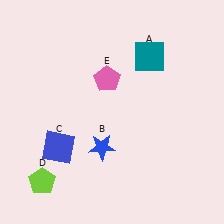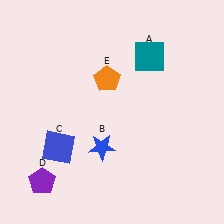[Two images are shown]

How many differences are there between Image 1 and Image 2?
There are 2 differences between the two images.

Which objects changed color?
D changed from lime to purple. E changed from pink to orange.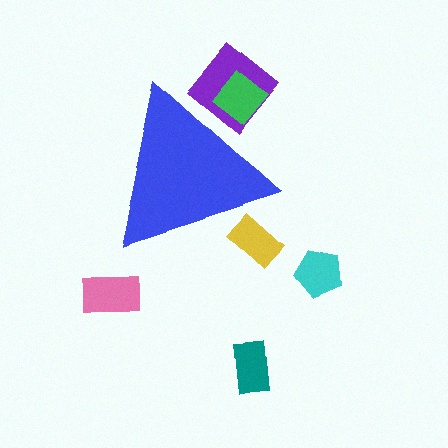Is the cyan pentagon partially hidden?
No, the cyan pentagon is fully visible.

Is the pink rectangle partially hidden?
No, the pink rectangle is fully visible.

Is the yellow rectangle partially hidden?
Yes, the yellow rectangle is partially hidden behind the blue triangle.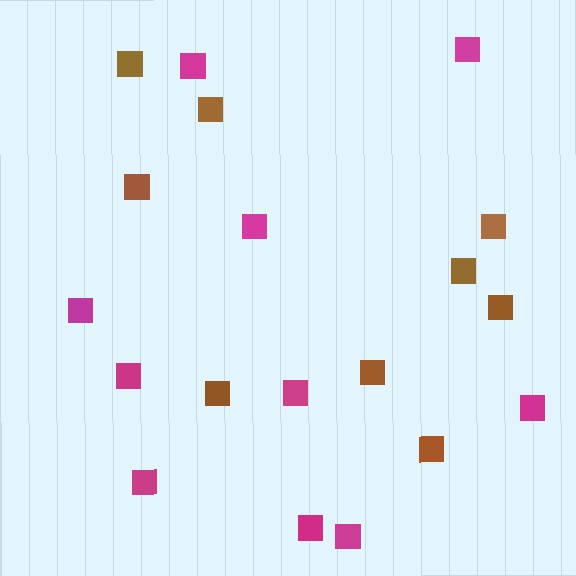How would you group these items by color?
There are 2 groups: one group of magenta squares (10) and one group of brown squares (9).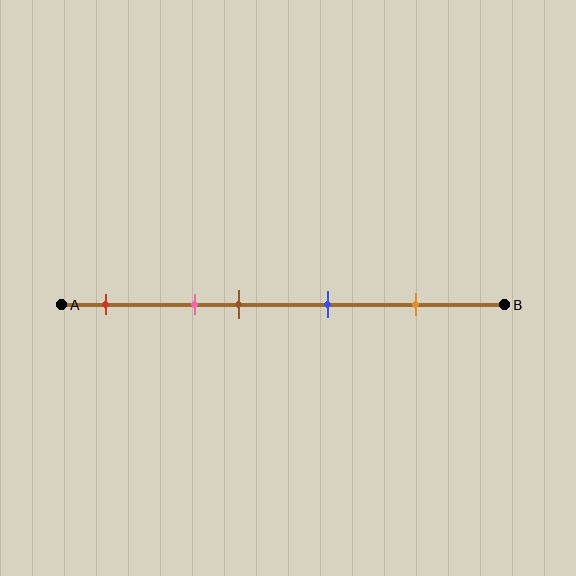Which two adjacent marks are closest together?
The pink and brown marks are the closest adjacent pair.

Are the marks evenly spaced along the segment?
No, the marks are not evenly spaced.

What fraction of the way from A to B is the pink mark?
The pink mark is approximately 30% (0.3) of the way from A to B.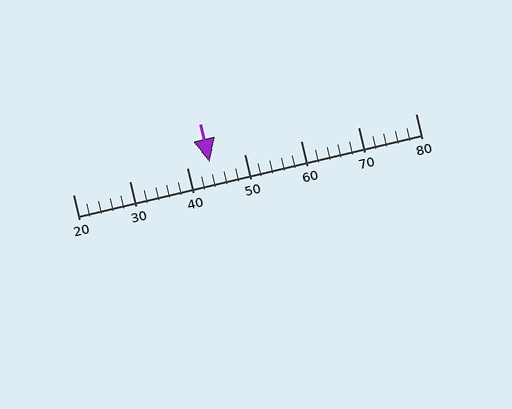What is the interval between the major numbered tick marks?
The major tick marks are spaced 10 units apart.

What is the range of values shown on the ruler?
The ruler shows values from 20 to 80.